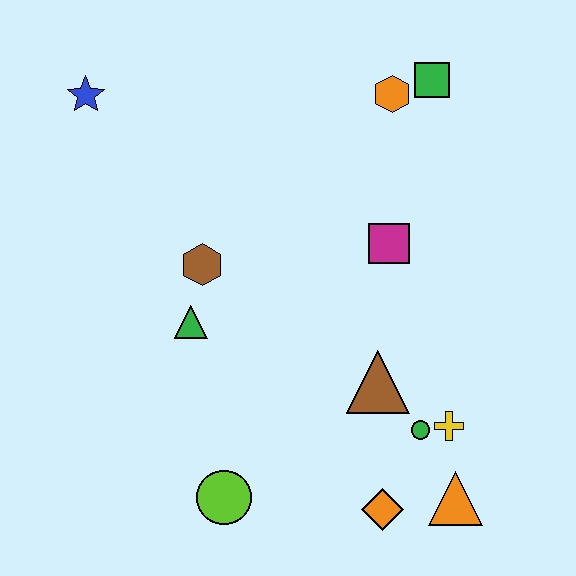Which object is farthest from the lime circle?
The green square is farthest from the lime circle.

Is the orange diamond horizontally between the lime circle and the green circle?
Yes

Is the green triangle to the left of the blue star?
No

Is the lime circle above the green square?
No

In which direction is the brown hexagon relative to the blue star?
The brown hexagon is below the blue star.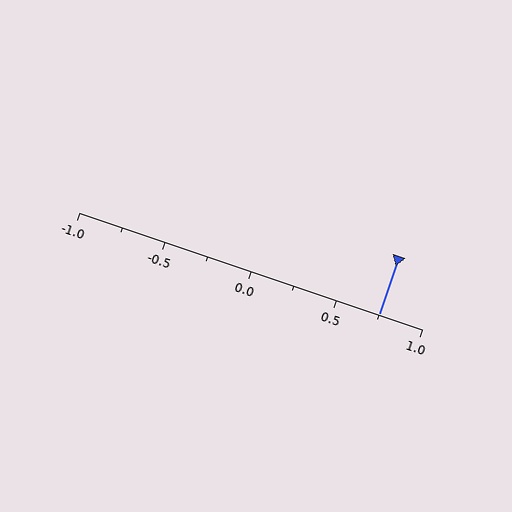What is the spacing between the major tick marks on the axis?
The major ticks are spaced 0.5 apart.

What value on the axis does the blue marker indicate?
The marker indicates approximately 0.75.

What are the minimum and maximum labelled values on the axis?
The axis runs from -1.0 to 1.0.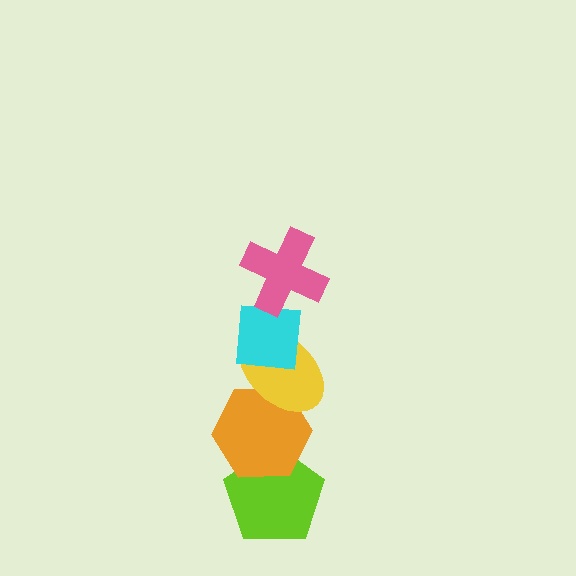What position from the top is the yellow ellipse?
The yellow ellipse is 3rd from the top.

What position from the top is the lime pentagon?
The lime pentagon is 5th from the top.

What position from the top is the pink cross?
The pink cross is 1st from the top.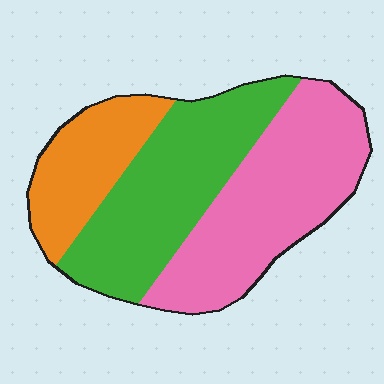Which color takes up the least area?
Orange, at roughly 20%.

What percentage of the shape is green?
Green covers about 40% of the shape.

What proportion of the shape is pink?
Pink covers 42% of the shape.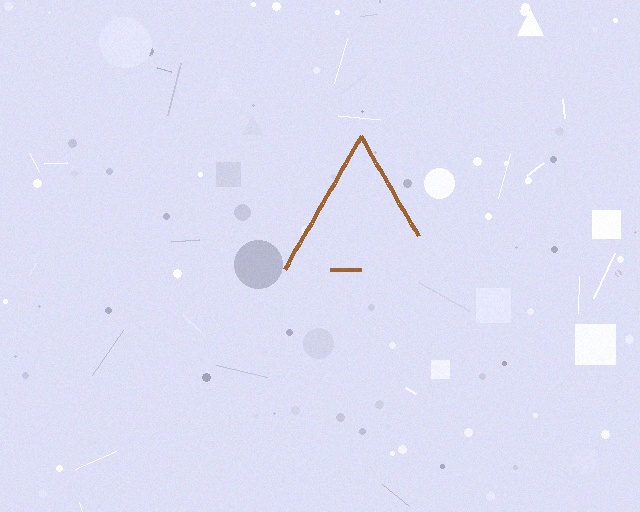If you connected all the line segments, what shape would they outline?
They would outline a triangle.